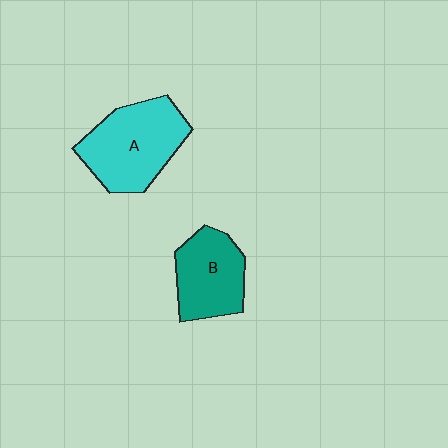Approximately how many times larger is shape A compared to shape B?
Approximately 1.3 times.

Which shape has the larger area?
Shape A (cyan).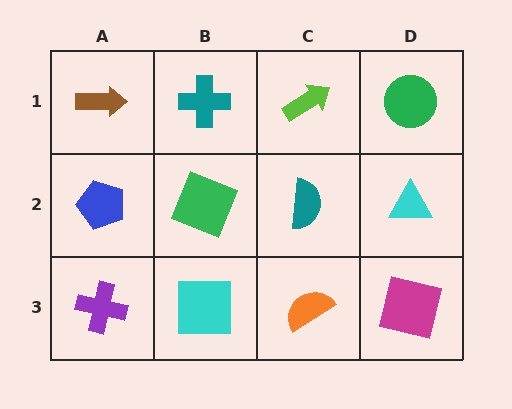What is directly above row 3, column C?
A teal semicircle.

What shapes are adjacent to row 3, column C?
A teal semicircle (row 2, column C), a cyan square (row 3, column B), a magenta square (row 3, column D).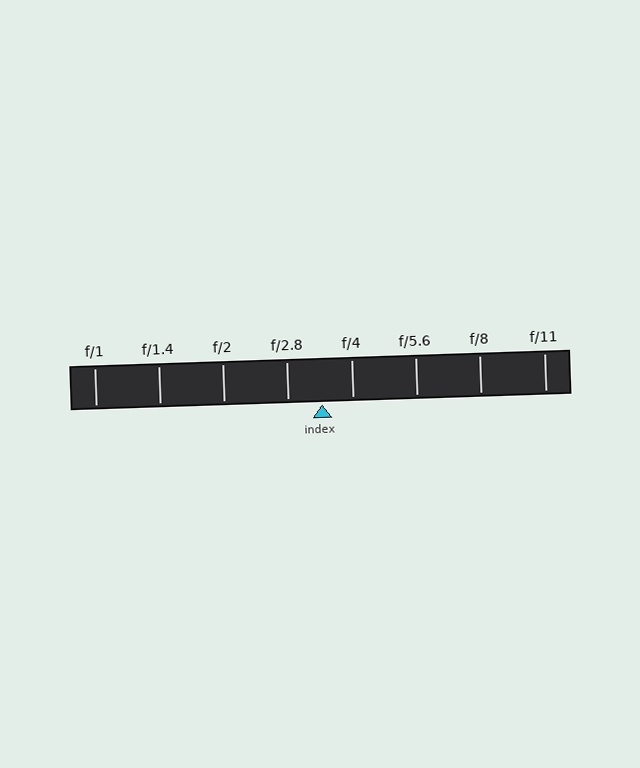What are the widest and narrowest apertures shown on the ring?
The widest aperture shown is f/1 and the narrowest is f/11.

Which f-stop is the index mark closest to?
The index mark is closest to f/4.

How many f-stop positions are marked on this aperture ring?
There are 8 f-stop positions marked.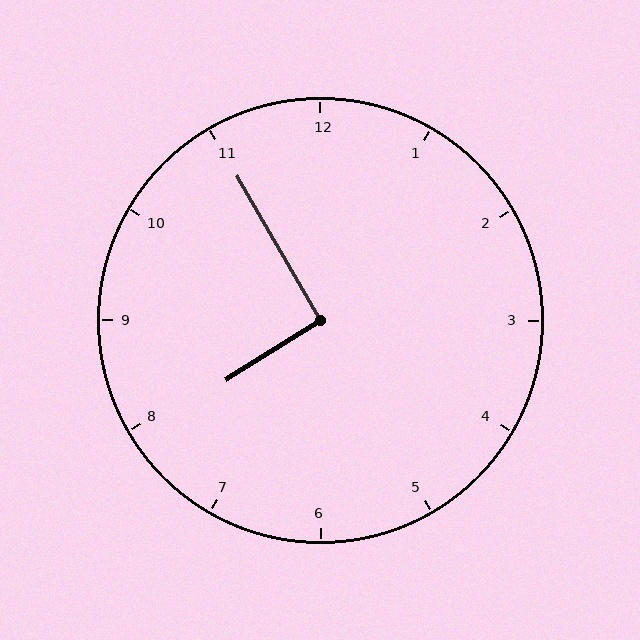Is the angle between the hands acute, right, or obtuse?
It is right.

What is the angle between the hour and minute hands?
Approximately 92 degrees.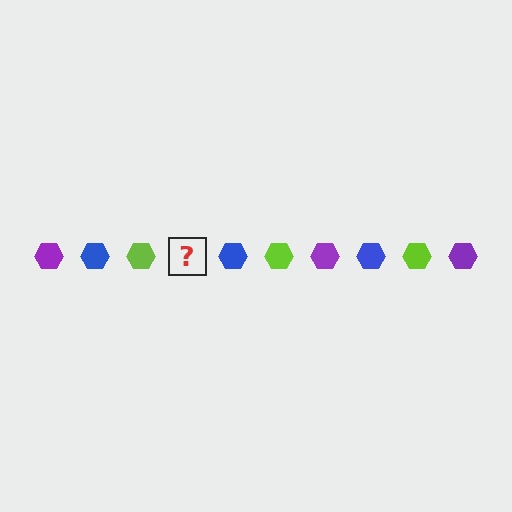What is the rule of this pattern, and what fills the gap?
The rule is that the pattern cycles through purple, blue, lime hexagons. The gap should be filled with a purple hexagon.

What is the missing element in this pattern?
The missing element is a purple hexagon.